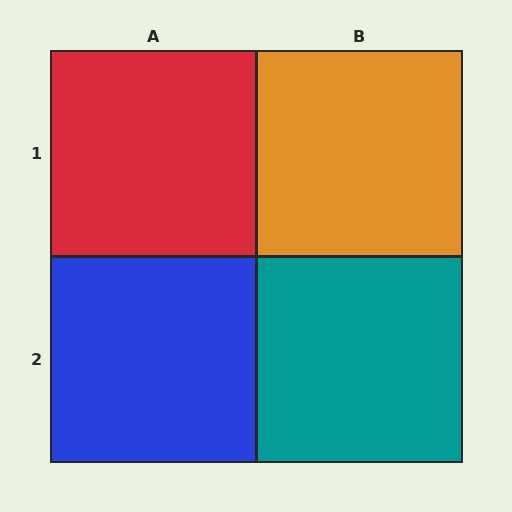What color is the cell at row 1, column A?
Red.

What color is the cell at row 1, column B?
Orange.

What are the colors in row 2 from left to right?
Blue, teal.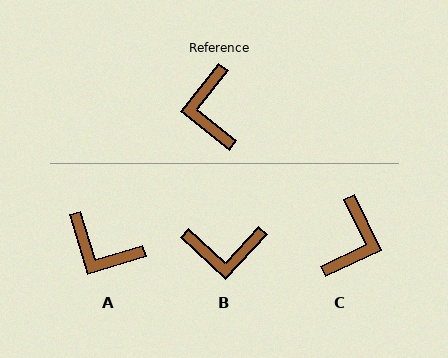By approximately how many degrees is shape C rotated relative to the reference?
Approximately 154 degrees counter-clockwise.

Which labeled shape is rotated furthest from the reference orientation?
C, about 154 degrees away.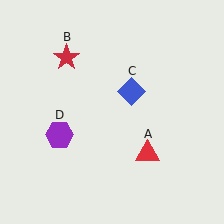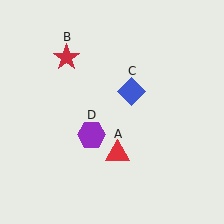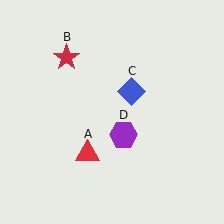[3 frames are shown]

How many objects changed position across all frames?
2 objects changed position: red triangle (object A), purple hexagon (object D).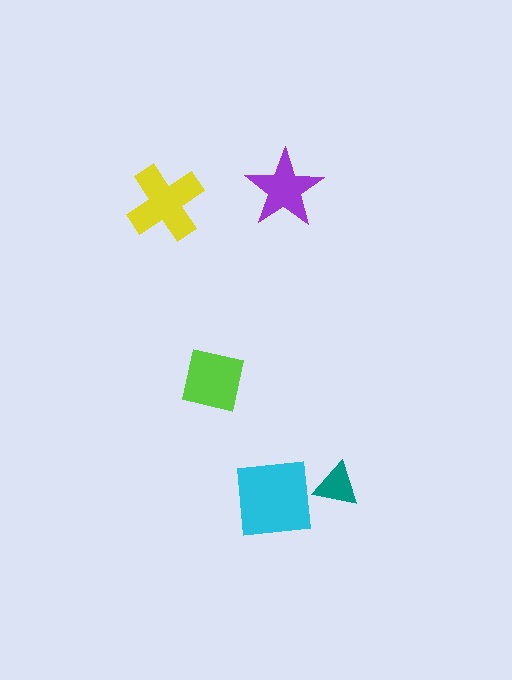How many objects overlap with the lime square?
0 objects overlap with the lime square.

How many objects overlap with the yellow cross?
0 objects overlap with the yellow cross.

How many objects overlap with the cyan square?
1 object overlaps with the cyan square.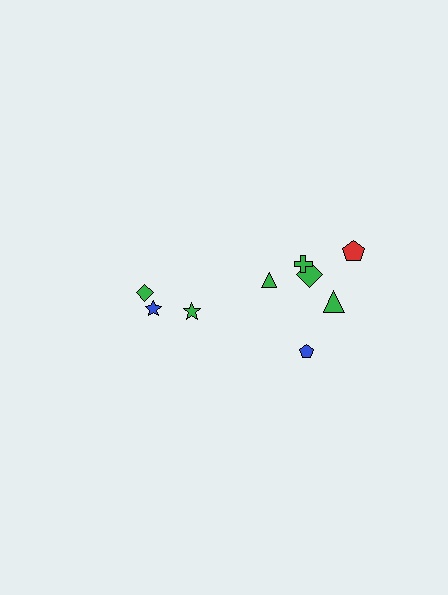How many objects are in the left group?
There are 3 objects.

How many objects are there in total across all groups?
There are 9 objects.